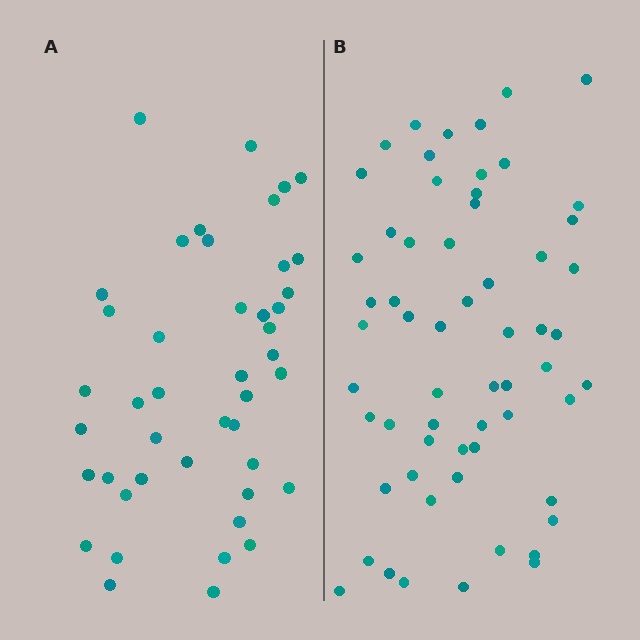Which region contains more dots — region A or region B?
Region B (the right region) has more dots.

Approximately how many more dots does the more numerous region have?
Region B has approximately 15 more dots than region A.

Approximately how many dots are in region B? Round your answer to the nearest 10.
About 60 dots.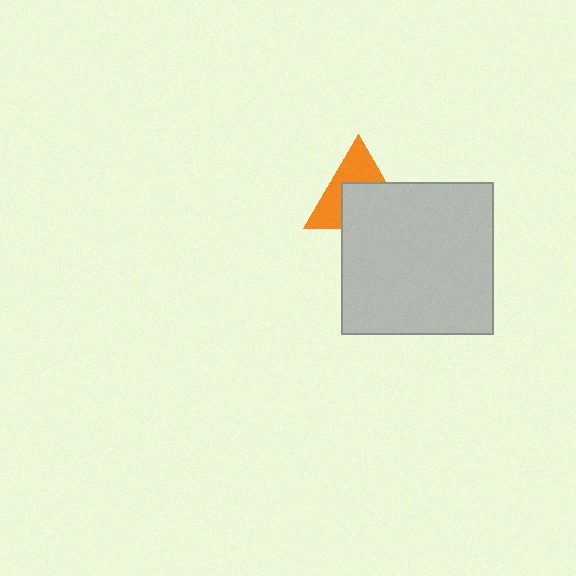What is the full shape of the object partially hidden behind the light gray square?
The partially hidden object is an orange triangle.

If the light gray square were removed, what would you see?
You would see the complete orange triangle.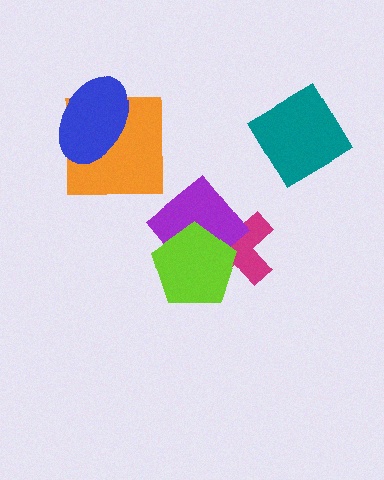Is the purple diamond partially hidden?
Yes, it is partially covered by another shape.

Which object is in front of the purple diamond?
The lime pentagon is in front of the purple diamond.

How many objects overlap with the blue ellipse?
1 object overlaps with the blue ellipse.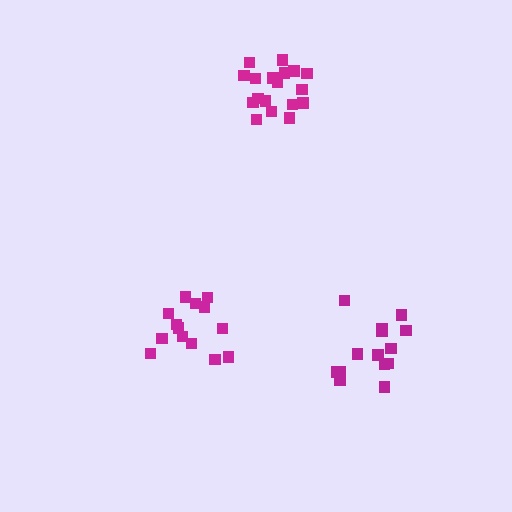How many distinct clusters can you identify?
There are 3 distinct clusters.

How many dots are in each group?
Group 1: 18 dots, Group 2: 14 dots, Group 3: 14 dots (46 total).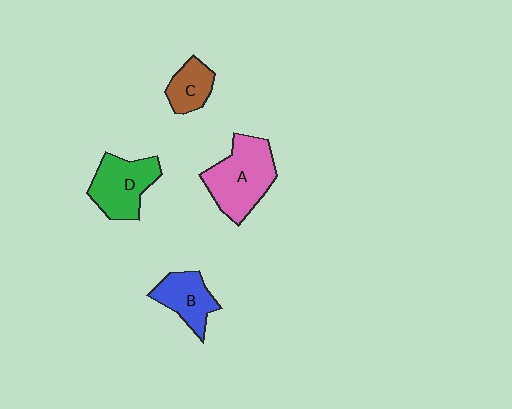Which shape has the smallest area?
Shape C (brown).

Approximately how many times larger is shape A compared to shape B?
Approximately 1.6 times.